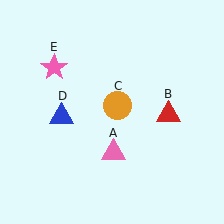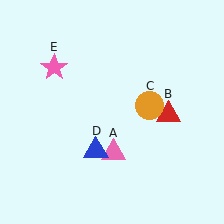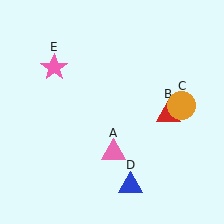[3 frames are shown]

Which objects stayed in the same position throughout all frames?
Pink triangle (object A) and red triangle (object B) and pink star (object E) remained stationary.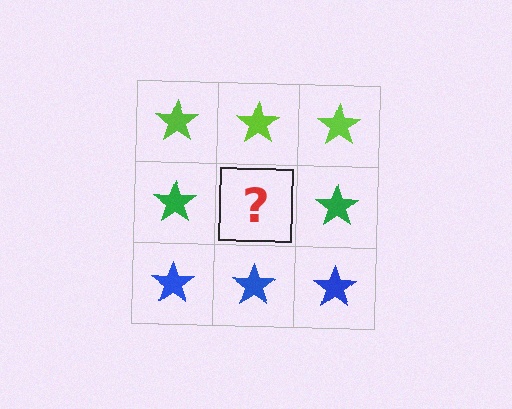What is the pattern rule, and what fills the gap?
The rule is that each row has a consistent color. The gap should be filled with a green star.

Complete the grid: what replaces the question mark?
The question mark should be replaced with a green star.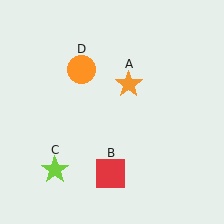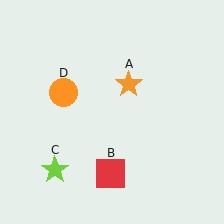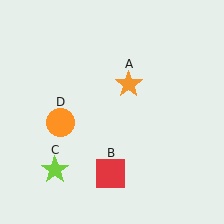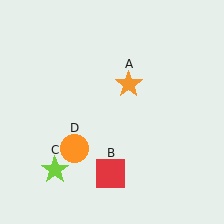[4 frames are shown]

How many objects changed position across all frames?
1 object changed position: orange circle (object D).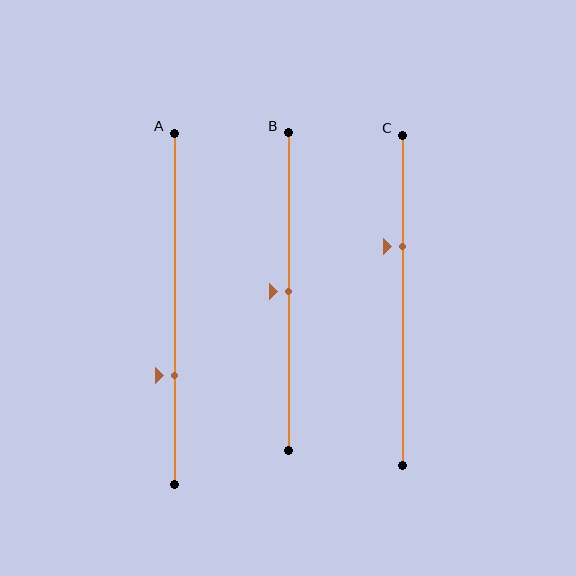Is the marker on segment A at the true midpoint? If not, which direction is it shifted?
No, the marker on segment A is shifted downward by about 19% of the segment length.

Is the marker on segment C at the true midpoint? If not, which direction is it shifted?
No, the marker on segment C is shifted upward by about 16% of the segment length.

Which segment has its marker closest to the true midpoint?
Segment B has its marker closest to the true midpoint.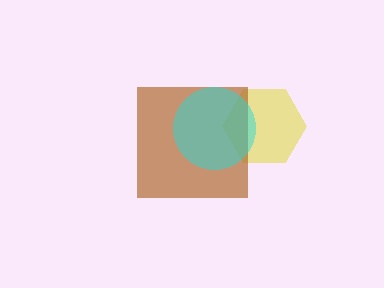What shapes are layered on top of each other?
The layered shapes are: a yellow hexagon, a brown square, a cyan circle.